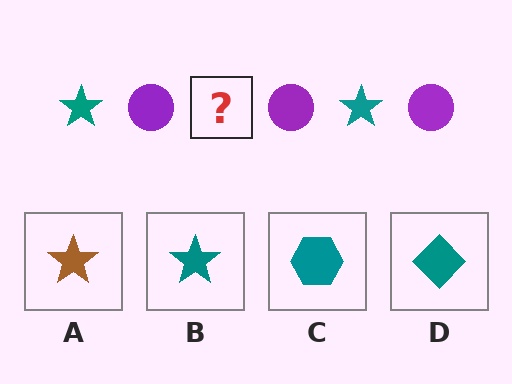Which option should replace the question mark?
Option B.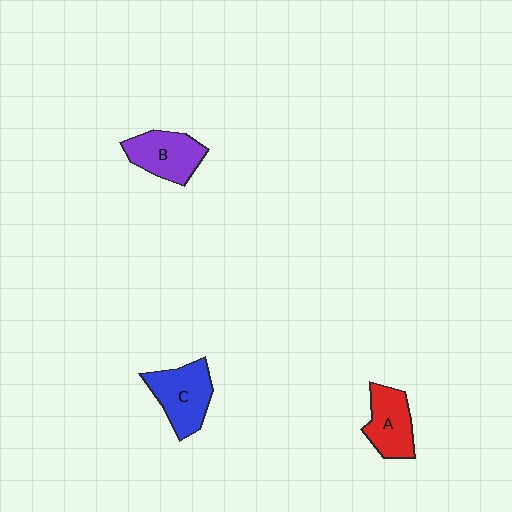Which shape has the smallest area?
Shape A (red).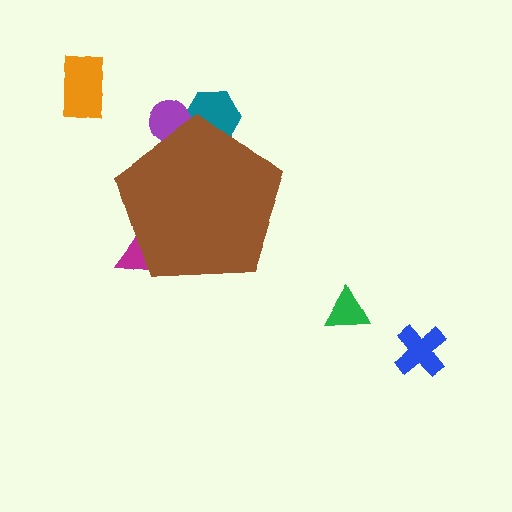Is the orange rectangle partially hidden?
No, the orange rectangle is fully visible.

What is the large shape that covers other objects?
A brown pentagon.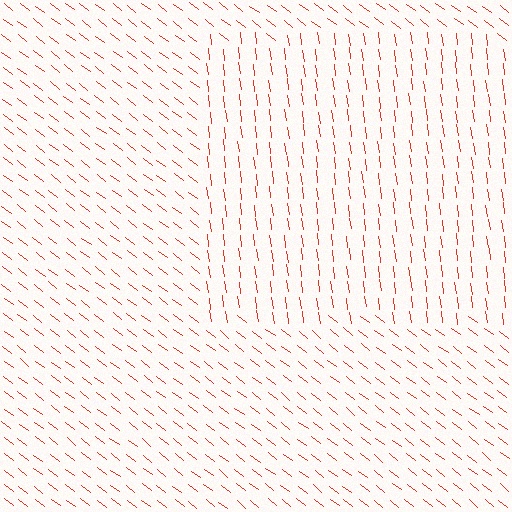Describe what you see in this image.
The image is filled with small red line segments. A rectangle region in the image has lines oriented differently from the surrounding lines, creating a visible texture boundary.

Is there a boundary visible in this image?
Yes, there is a texture boundary formed by a change in line orientation.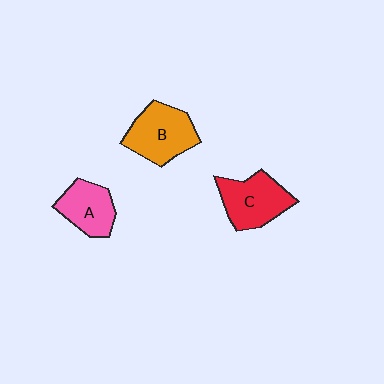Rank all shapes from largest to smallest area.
From largest to smallest: B (orange), C (red), A (pink).